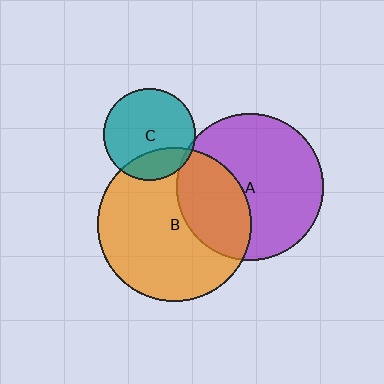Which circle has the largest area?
Circle B (orange).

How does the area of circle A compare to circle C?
Approximately 2.5 times.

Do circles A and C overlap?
Yes.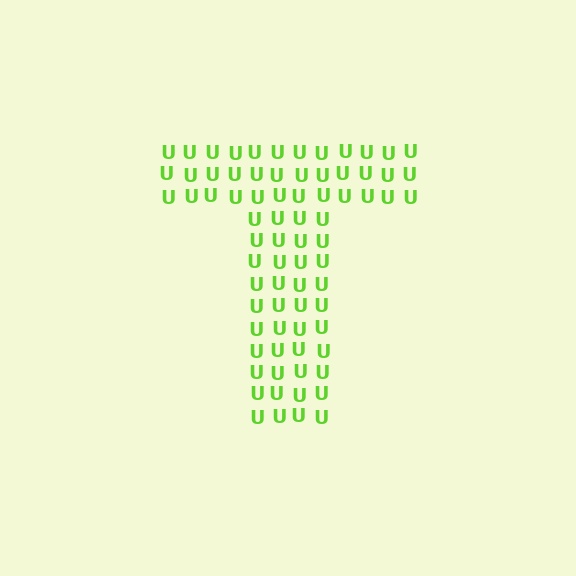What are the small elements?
The small elements are letter U's.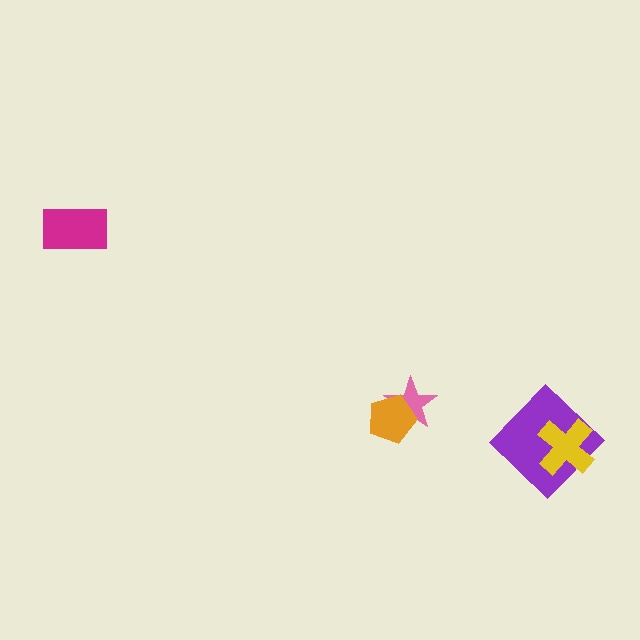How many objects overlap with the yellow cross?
1 object overlaps with the yellow cross.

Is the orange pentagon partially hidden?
No, no other shape covers it.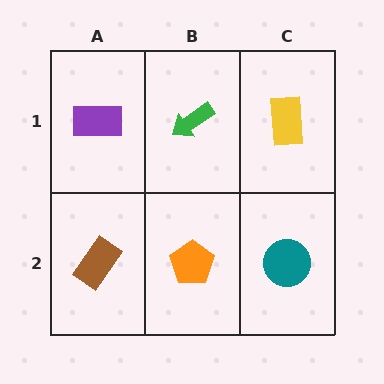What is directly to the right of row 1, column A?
A green arrow.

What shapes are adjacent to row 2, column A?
A purple rectangle (row 1, column A), an orange pentagon (row 2, column B).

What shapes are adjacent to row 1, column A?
A brown rectangle (row 2, column A), a green arrow (row 1, column B).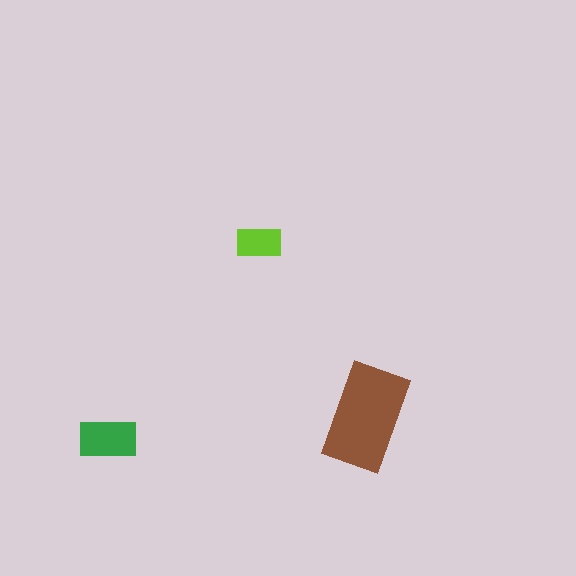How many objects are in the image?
There are 3 objects in the image.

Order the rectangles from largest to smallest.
the brown one, the green one, the lime one.